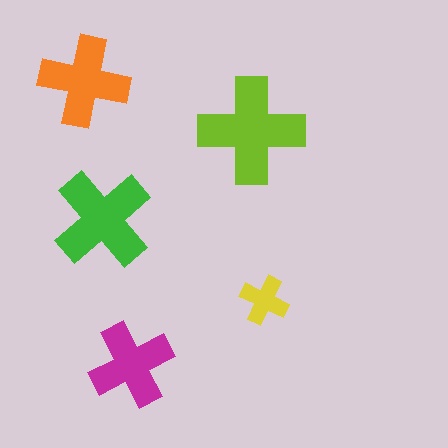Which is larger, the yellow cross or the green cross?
The green one.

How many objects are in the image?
There are 5 objects in the image.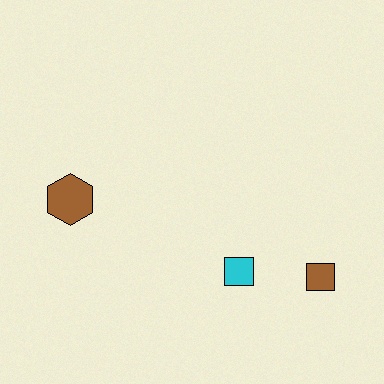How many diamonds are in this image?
There are no diamonds.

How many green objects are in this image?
There are no green objects.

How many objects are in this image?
There are 3 objects.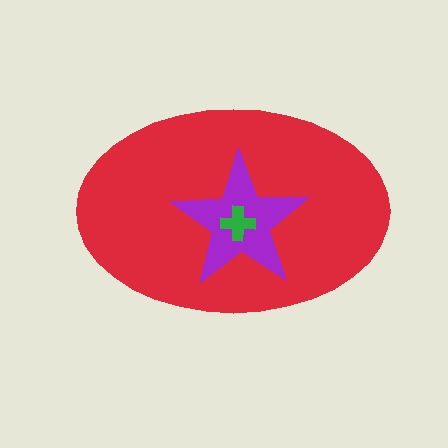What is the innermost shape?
The green cross.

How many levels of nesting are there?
3.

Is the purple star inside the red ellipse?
Yes.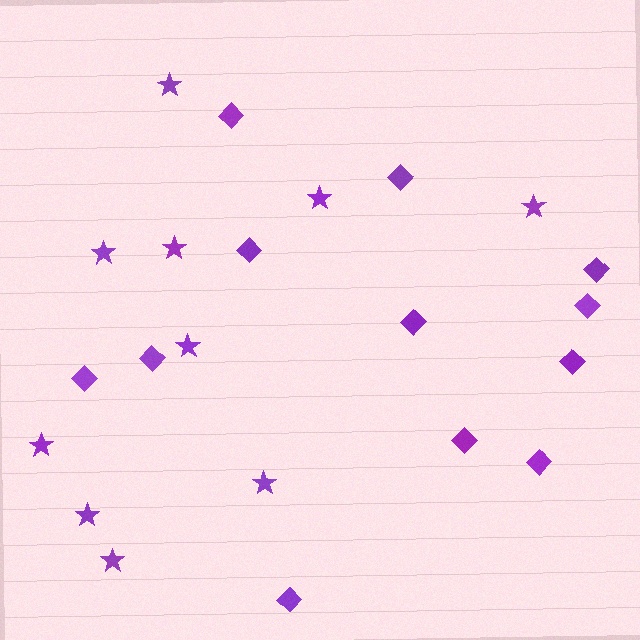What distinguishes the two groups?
There are 2 groups: one group of stars (10) and one group of diamonds (12).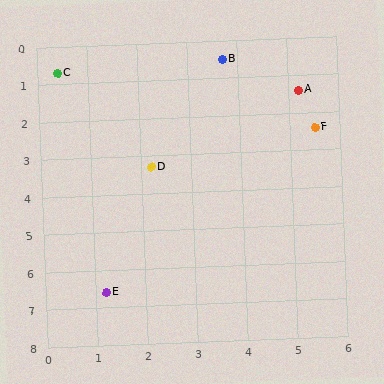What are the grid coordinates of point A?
Point A is at approximately (5.2, 1.4).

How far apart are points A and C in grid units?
Points A and C are about 4.9 grid units apart.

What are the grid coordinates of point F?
Point F is at approximately (5.5, 2.4).